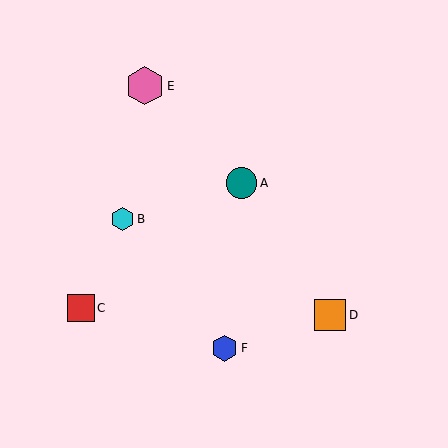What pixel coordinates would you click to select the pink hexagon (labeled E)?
Click at (145, 86) to select the pink hexagon E.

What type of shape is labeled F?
Shape F is a blue hexagon.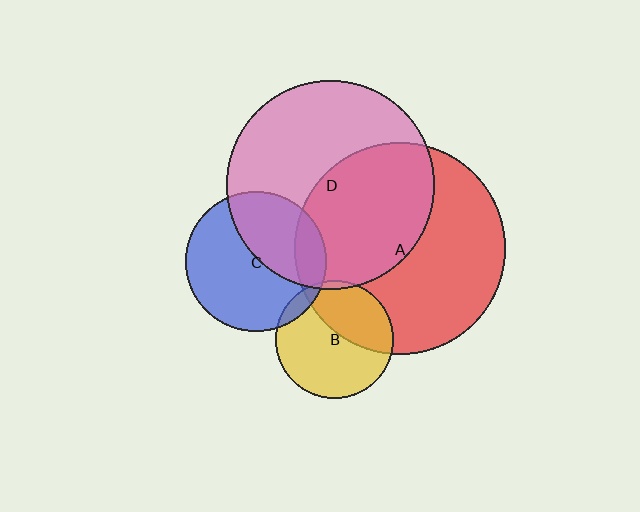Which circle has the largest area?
Circle A (red).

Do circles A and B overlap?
Yes.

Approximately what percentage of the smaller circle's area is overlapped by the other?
Approximately 40%.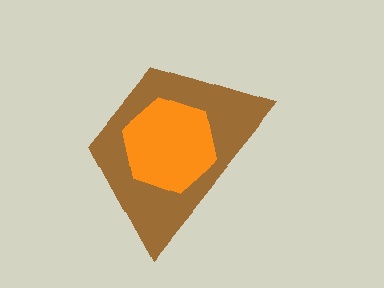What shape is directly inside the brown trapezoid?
The orange hexagon.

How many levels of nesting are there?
2.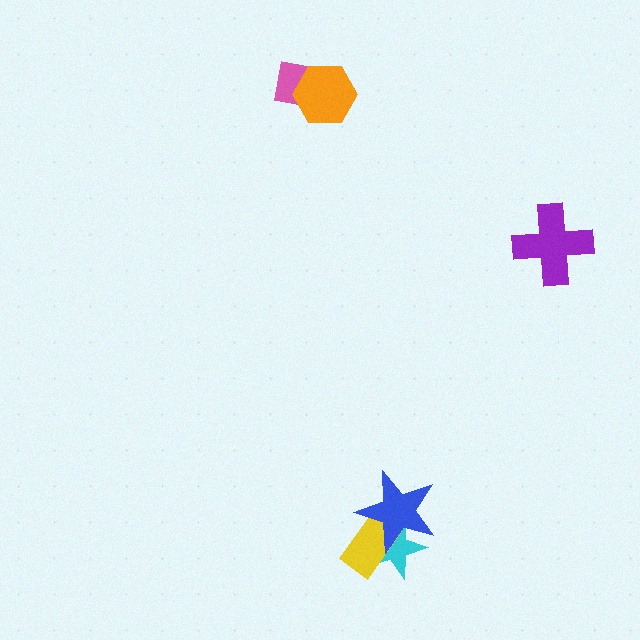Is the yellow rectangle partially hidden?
Yes, it is partially covered by another shape.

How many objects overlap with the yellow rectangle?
2 objects overlap with the yellow rectangle.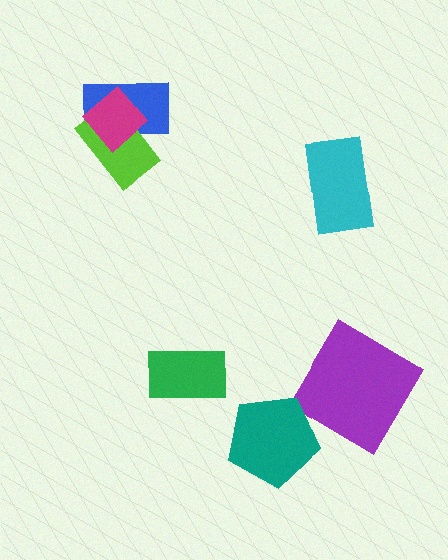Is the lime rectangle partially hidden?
Yes, it is partially covered by another shape.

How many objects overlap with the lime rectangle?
2 objects overlap with the lime rectangle.